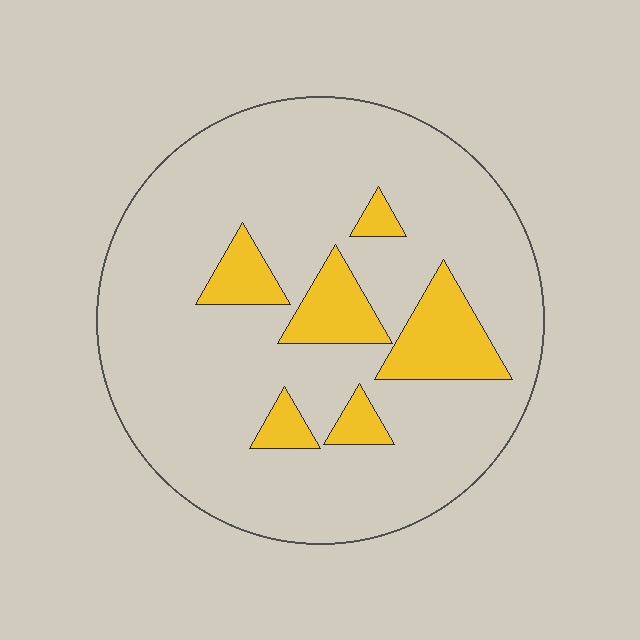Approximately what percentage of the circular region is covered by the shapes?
Approximately 15%.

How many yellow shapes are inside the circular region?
6.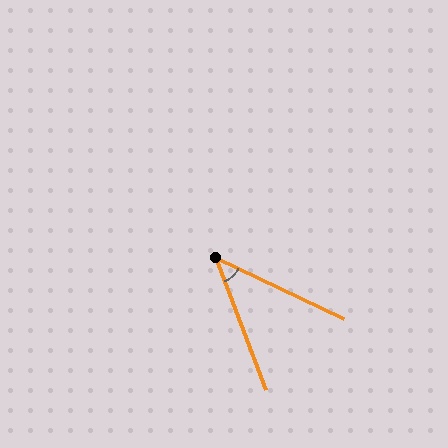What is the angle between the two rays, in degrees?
Approximately 43 degrees.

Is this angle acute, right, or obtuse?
It is acute.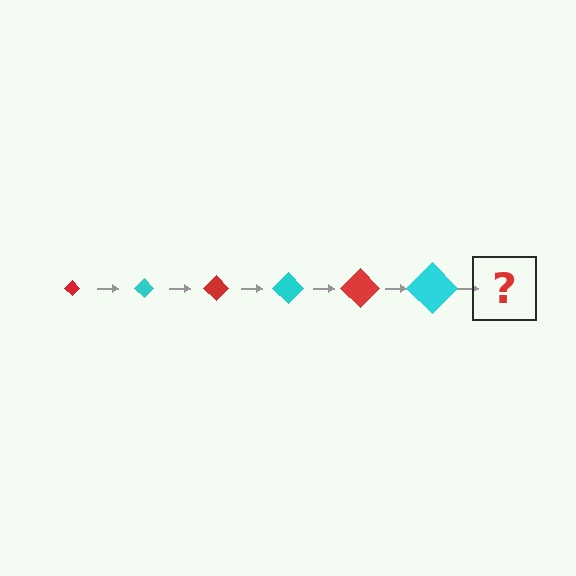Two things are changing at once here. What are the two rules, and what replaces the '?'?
The two rules are that the diamond grows larger each step and the color cycles through red and cyan. The '?' should be a red diamond, larger than the previous one.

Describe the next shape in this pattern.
It should be a red diamond, larger than the previous one.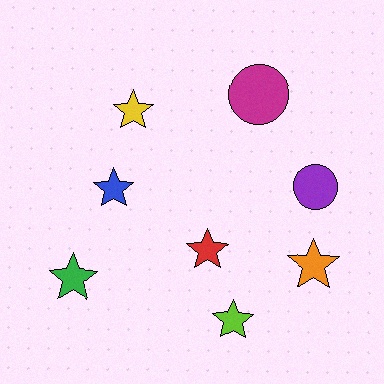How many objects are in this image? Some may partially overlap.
There are 8 objects.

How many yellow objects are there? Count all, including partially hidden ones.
There is 1 yellow object.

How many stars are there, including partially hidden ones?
There are 6 stars.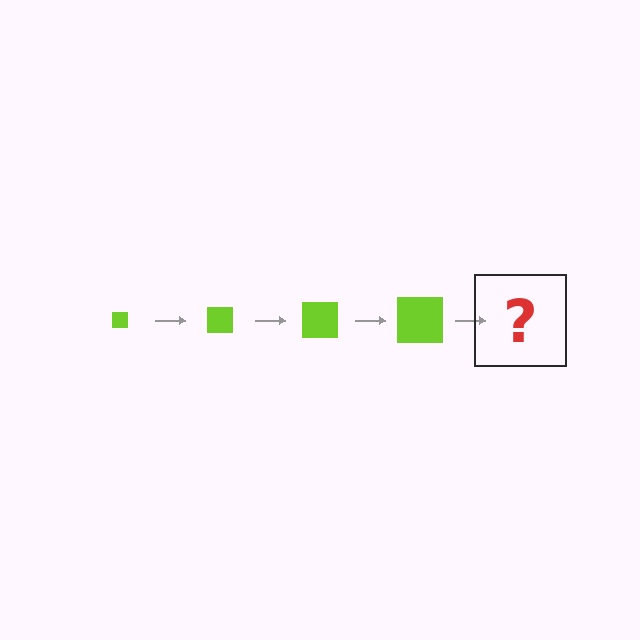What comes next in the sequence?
The next element should be a lime square, larger than the previous one.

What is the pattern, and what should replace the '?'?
The pattern is that the square gets progressively larger each step. The '?' should be a lime square, larger than the previous one.